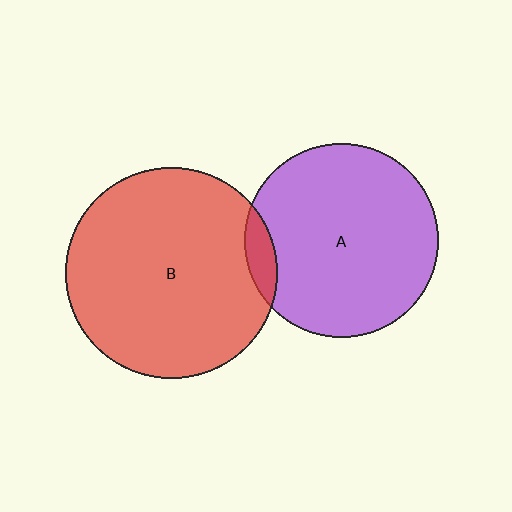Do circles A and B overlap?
Yes.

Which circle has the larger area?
Circle B (red).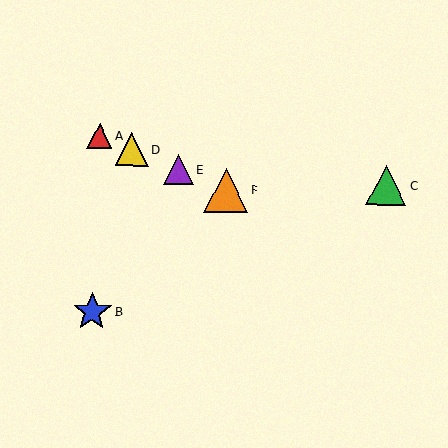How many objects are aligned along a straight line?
4 objects (A, D, E, F) are aligned along a straight line.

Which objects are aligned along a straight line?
Objects A, D, E, F are aligned along a straight line.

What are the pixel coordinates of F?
Object F is at (226, 190).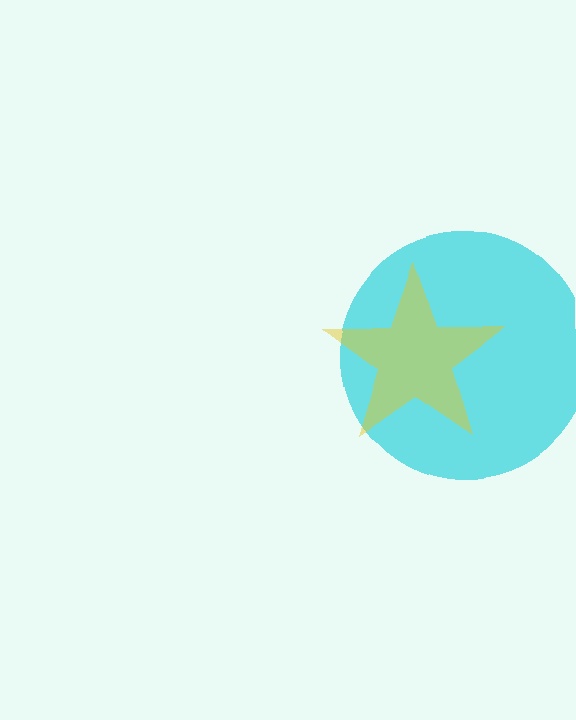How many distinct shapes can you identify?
There are 2 distinct shapes: a cyan circle, a yellow star.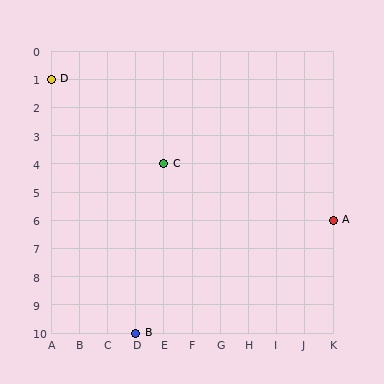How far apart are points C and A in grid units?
Points C and A are 6 columns and 2 rows apart (about 6.3 grid units diagonally).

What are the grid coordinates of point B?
Point B is at grid coordinates (D, 10).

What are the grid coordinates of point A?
Point A is at grid coordinates (K, 6).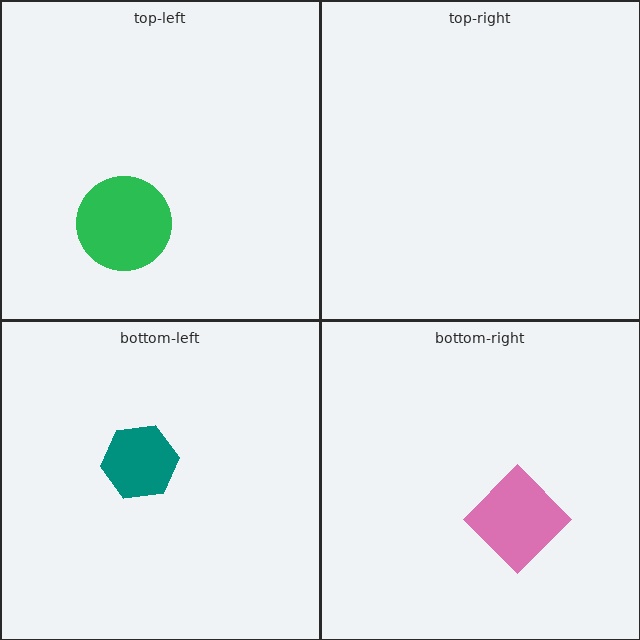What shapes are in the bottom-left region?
The teal hexagon.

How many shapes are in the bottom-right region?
1.